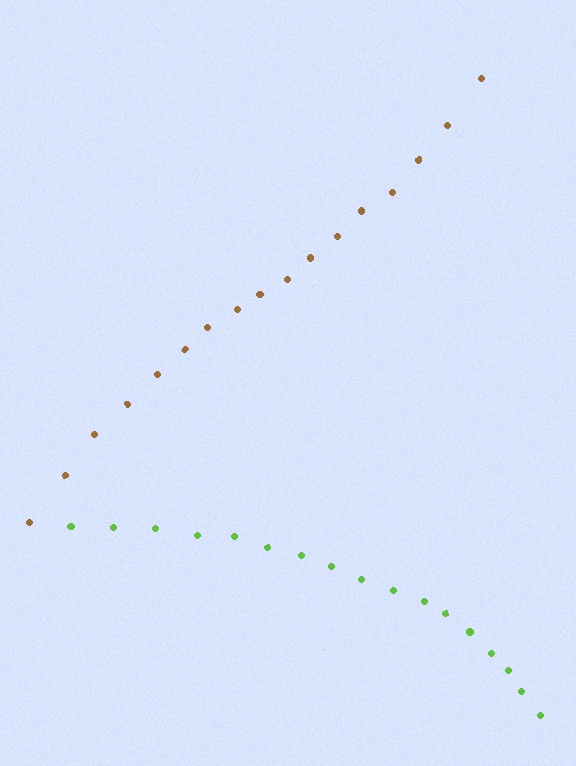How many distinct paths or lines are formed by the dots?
There are 2 distinct paths.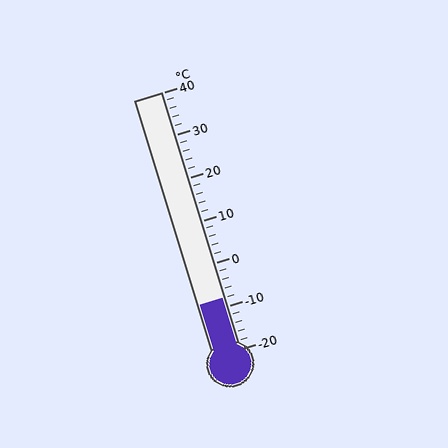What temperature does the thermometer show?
The thermometer shows approximately -8°C.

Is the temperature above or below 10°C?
The temperature is below 10°C.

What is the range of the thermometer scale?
The thermometer scale ranges from -20°C to 40°C.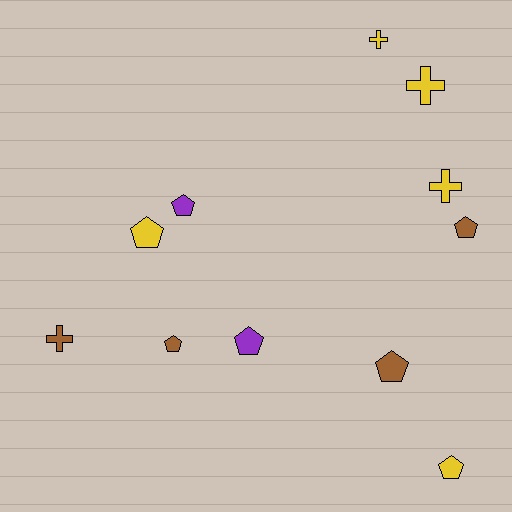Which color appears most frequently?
Yellow, with 5 objects.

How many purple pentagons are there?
There are 2 purple pentagons.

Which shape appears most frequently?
Pentagon, with 7 objects.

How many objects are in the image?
There are 11 objects.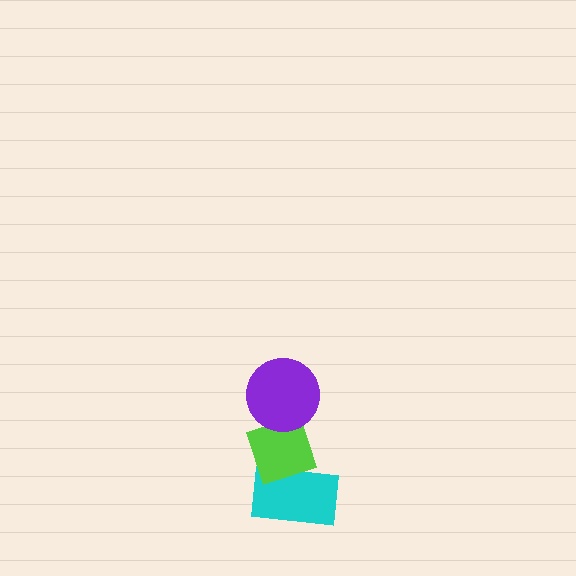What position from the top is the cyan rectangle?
The cyan rectangle is 3rd from the top.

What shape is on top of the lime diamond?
The purple circle is on top of the lime diamond.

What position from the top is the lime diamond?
The lime diamond is 2nd from the top.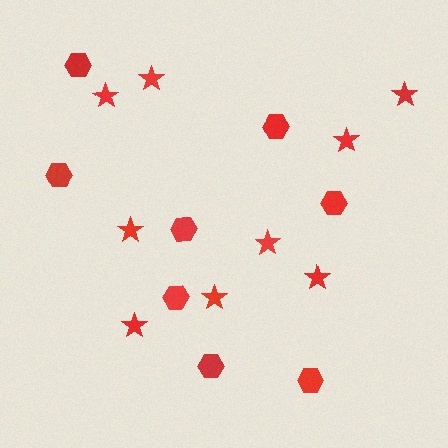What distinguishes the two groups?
There are 2 groups: one group of hexagons (8) and one group of stars (9).